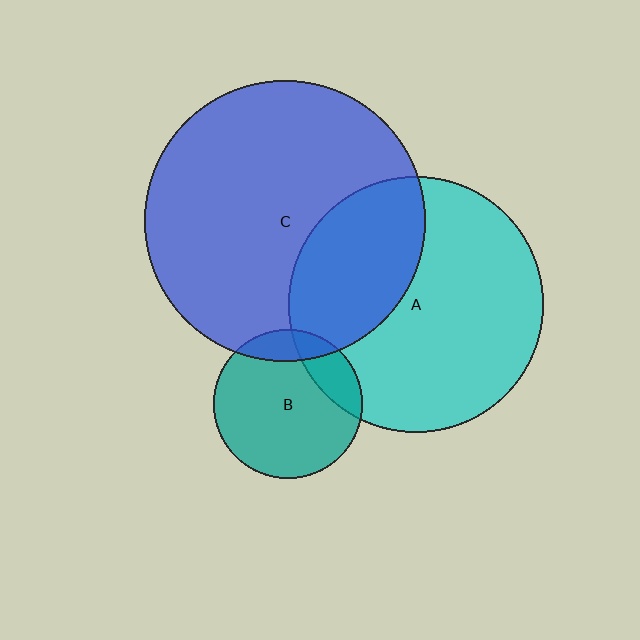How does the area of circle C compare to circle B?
Approximately 3.6 times.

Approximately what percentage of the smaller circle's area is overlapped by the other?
Approximately 35%.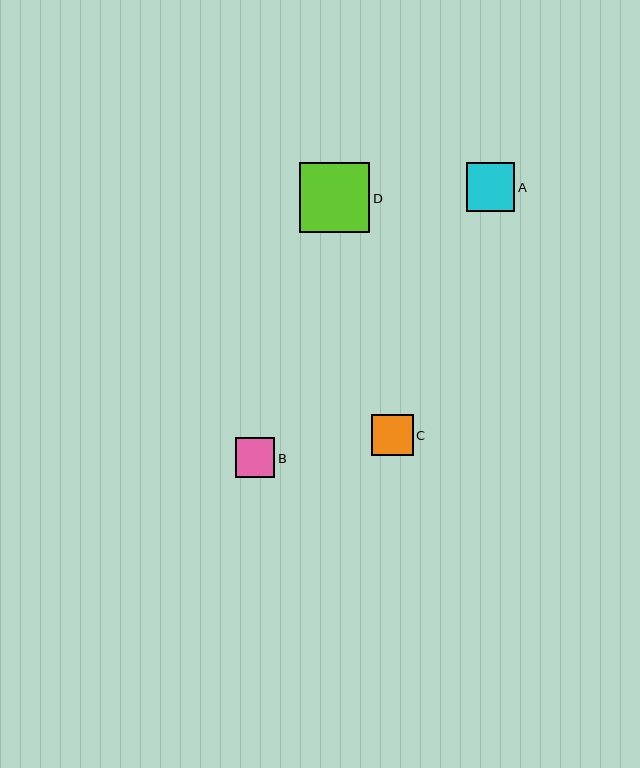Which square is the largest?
Square D is the largest with a size of approximately 70 pixels.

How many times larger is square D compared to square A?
Square D is approximately 1.4 times the size of square A.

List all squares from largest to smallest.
From largest to smallest: D, A, C, B.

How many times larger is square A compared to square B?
Square A is approximately 1.2 times the size of square B.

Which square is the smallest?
Square B is the smallest with a size of approximately 39 pixels.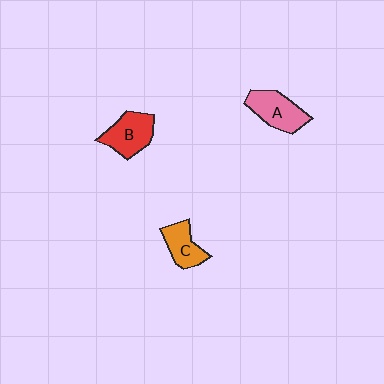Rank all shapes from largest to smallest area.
From largest to smallest: B (red), A (pink), C (orange).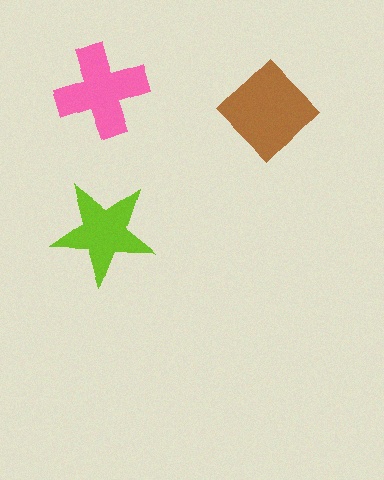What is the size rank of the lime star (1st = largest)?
3rd.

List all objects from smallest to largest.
The lime star, the pink cross, the brown diamond.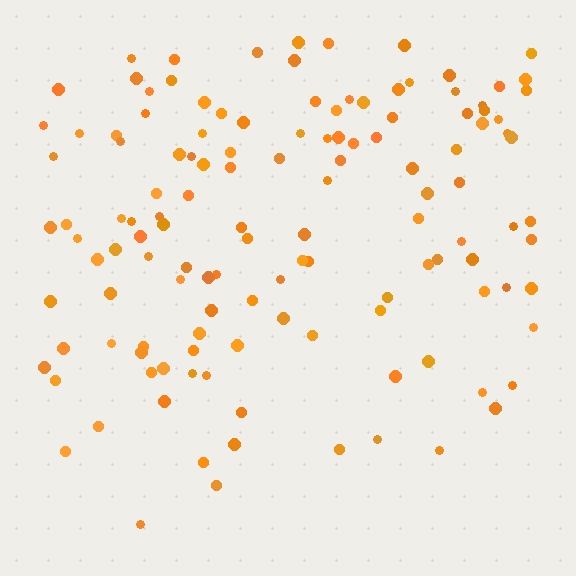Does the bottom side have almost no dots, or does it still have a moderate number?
Still a moderate number, just noticeably fewer than the top.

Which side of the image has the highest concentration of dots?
The top.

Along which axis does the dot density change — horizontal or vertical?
Vertical.